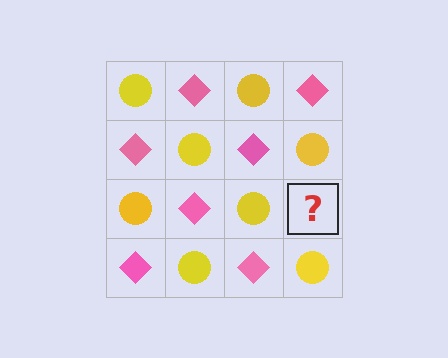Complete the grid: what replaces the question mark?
The question mark should be replaced with a pink diamond.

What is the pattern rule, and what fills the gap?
The rule is that it alternates yellow circle and pink diamond in a checkerboard pattern. The gap should be filled with a pink diamond.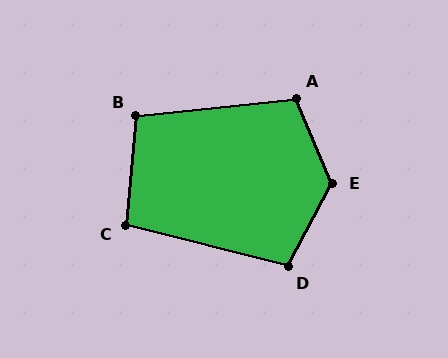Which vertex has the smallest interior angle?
C, at approximately 99 degrees.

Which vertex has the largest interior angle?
E, at approximately 129 degrees.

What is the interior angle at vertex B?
Approximately 101 degrees (obtuse).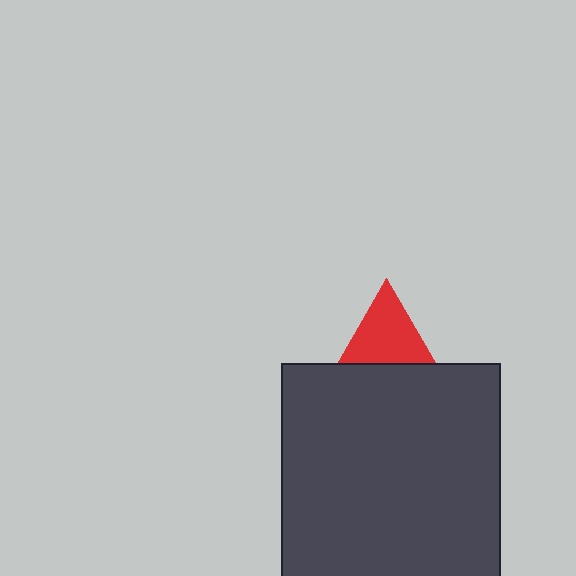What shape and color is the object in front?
The object in front is a dark gray square.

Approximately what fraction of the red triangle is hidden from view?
Roughly 47% of the red triangle is hidden behind the dark gray square.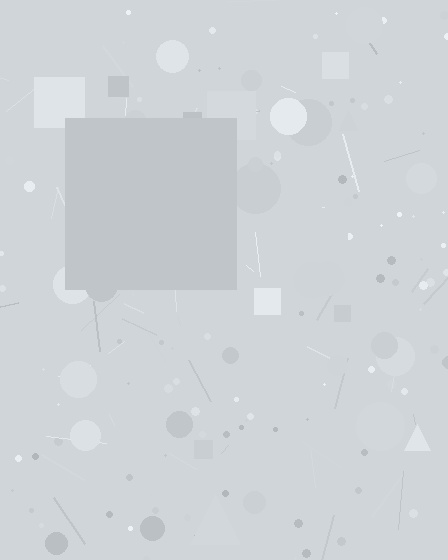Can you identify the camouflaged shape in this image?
The camouflaged shape is a square.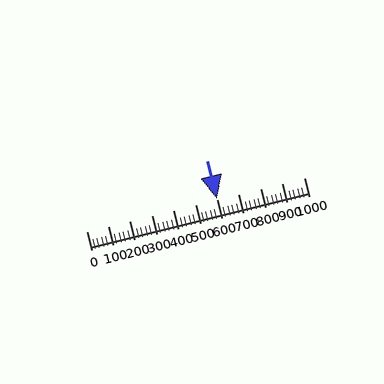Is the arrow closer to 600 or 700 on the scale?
The arrow is closer to 600.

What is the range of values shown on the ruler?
The ruler shows values from 0 to 1000.